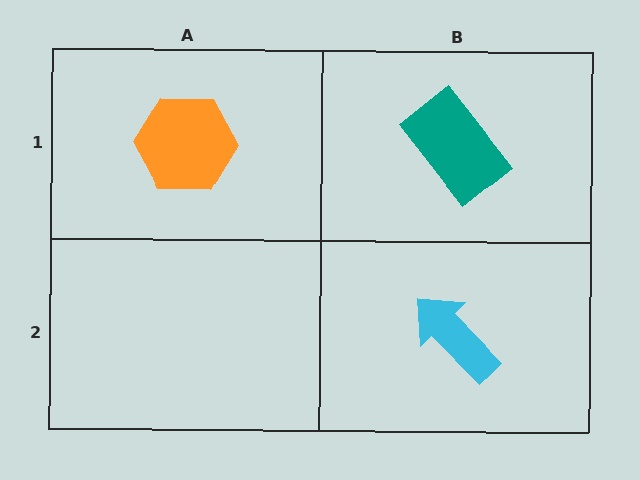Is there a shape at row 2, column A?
No, that cell is empty.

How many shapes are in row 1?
2 shapes.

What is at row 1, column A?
An orange hexagon.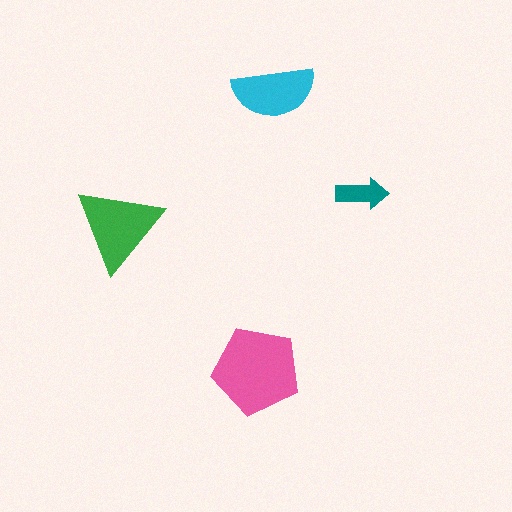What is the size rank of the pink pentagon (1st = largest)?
1st.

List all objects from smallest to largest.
The teal arrow, the cyan semicircle, the green triangle, the pink pentagon.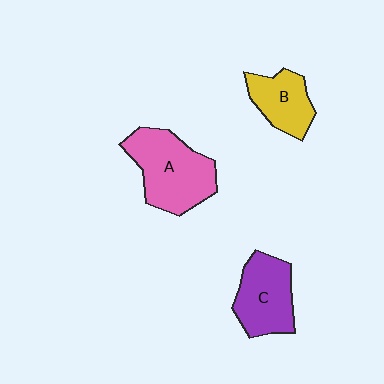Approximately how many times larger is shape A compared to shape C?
Approximately 1.3 times.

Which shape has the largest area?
Shape A (pink).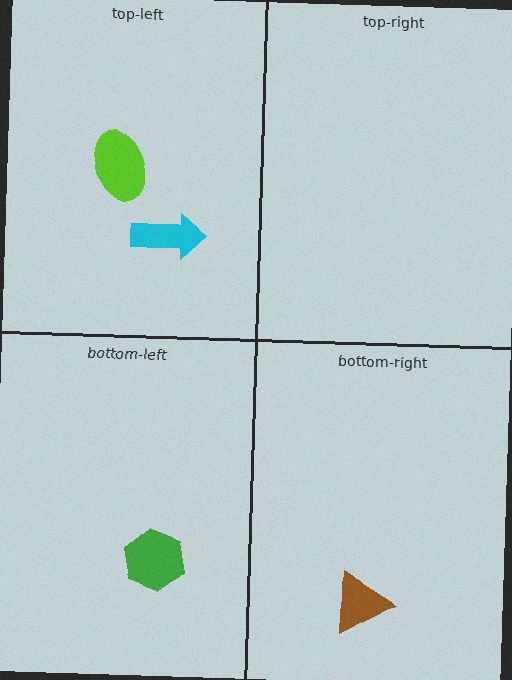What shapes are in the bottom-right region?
The brown triangle.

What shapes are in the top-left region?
The lime ellipse, the cyan arrow.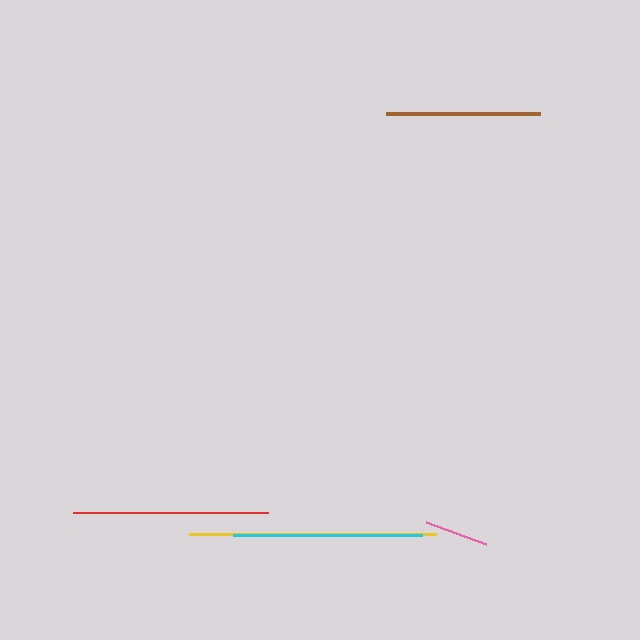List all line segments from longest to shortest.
From longest to shortest: yellow, red, cyan, brown, pink.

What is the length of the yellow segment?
The yellow segment is approximately 247 pixels long.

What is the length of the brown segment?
The brown segment is approximately 154 pixels long.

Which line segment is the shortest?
The pink line is the shortest at approximately 64 pixels.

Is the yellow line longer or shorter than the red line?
The yellow line is longer than the red line.